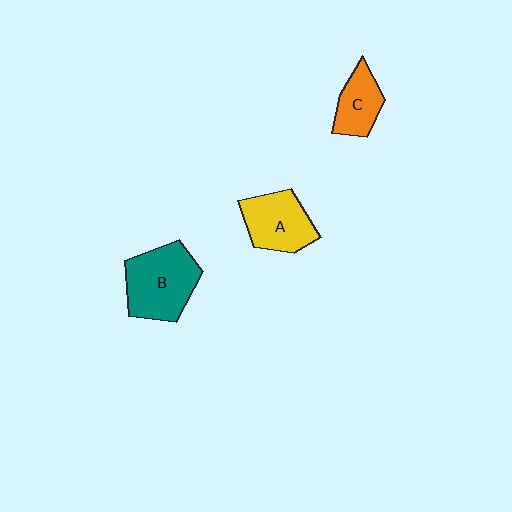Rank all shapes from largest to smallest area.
From largest to smallest: B (teal), A (yellow), C (orange).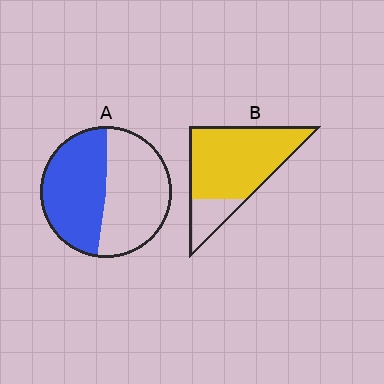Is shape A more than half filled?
Roughly half.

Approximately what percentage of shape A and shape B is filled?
A is approximately 50% and B is approximately 80%.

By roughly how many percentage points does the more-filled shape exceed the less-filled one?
By roughly 30 percentage points (B over A).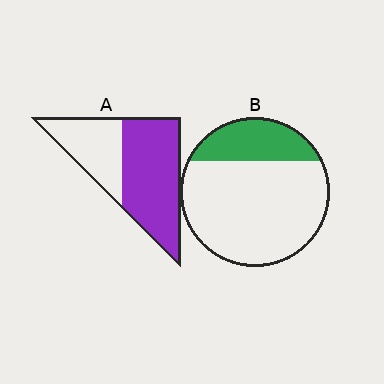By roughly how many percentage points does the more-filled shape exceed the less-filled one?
By roughly 40 percentage points (A over B).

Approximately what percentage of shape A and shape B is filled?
A is approximately 65% and B is approximately 25%.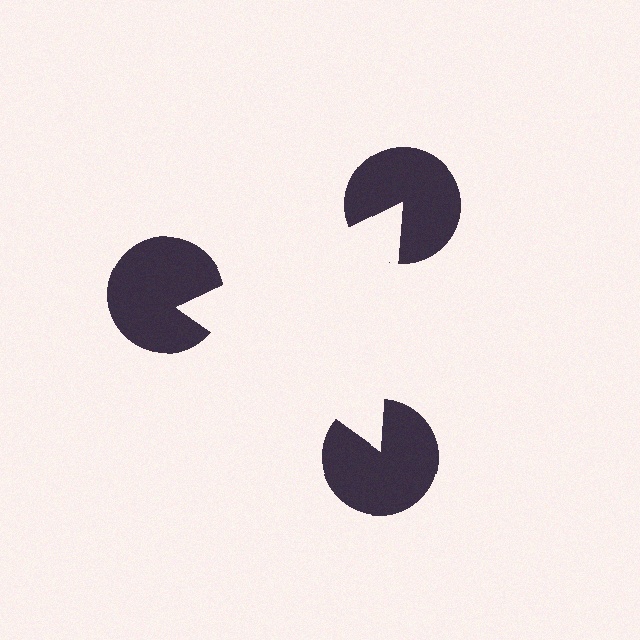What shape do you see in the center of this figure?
An illusory triangle — its edges are inferred from the aligned wedge cuts in the pac-man discs, not physically drawn.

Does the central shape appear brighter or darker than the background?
It typically appears slightly brighter than the background, even though no actual brightness change is drawn.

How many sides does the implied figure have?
3 sides.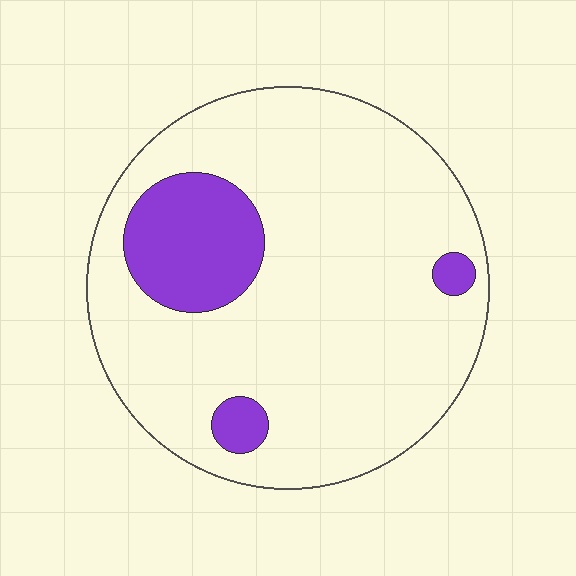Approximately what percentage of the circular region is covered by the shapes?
Approximately 15%.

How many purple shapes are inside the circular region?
3.